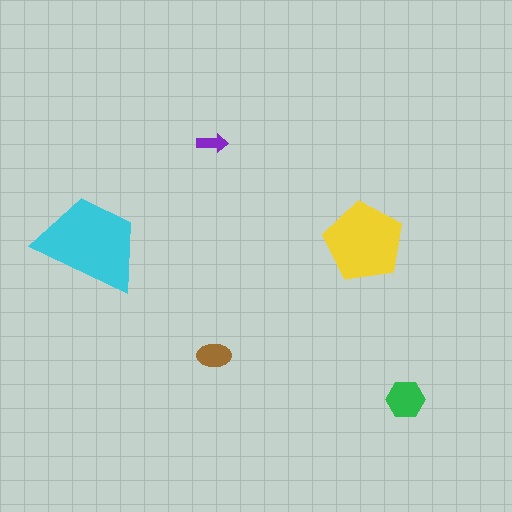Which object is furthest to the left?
The cyan trapezoid is leftmost.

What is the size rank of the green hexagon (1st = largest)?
3rd.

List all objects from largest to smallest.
The cyan trapezoid, the yellow pentagon, the green hexagon, the brown ellipse, the purple arrow.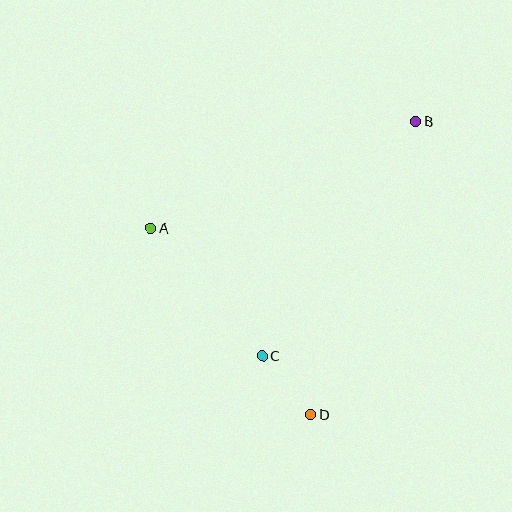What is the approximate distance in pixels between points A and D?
The distance between A and D is approximately 245 pixels.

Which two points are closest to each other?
Points C and D are closest to each other.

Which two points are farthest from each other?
Points B and D are farthest from each other.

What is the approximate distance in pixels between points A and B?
The distance between A and B is approximately 286 pixels.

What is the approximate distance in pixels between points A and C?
The distance between A and C is approximately 169 pixels.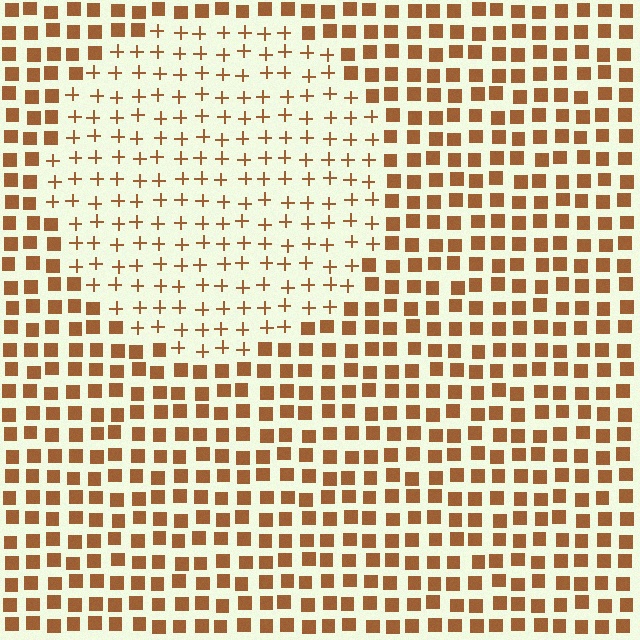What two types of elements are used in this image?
The image uses plus signs inside the circle region and squares outside it.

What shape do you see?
I see a circle.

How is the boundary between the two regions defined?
The boundary is defined by a change in element shape: plus signs inside vs. squares outside. All elements share the same color and spacing.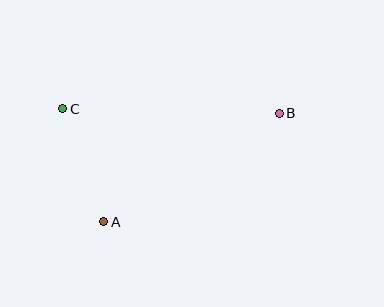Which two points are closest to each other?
Points A and C are closest to each other.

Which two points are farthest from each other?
Points B and C are farthest from each other.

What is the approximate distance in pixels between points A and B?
The distance between A and B is approximately 206 pixels.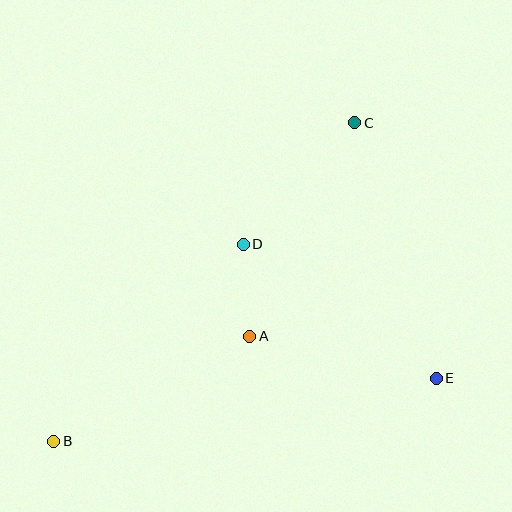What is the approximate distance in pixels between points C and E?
The distance between C and E is approximately 268 pixels.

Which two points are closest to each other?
Points A and D are closest to each other.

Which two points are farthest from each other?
Points B and C are farthest from each other.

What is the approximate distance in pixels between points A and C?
The distance between A and C is approximately 238 pixels.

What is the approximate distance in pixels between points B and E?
The distance between B and E is approximately 387 pixels.